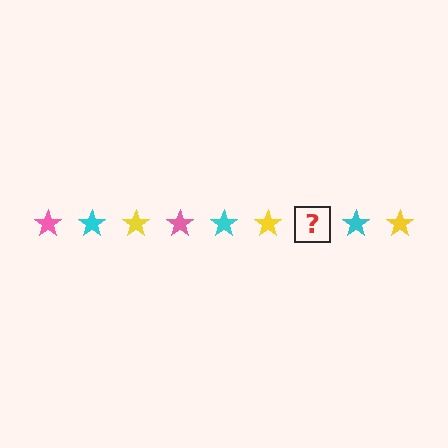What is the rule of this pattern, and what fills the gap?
The rule is that the pattern cycles through pink, cyan, yellow stars. The gap should be filled with a pink star.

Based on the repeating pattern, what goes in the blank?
The blank should be a pink star.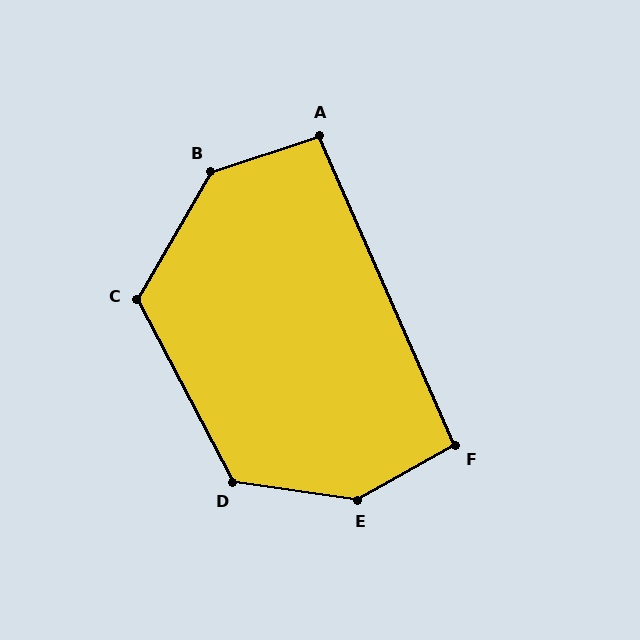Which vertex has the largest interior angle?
E, at approximately 142 degrees.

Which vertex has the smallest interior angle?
A, at approximately 95 degrees.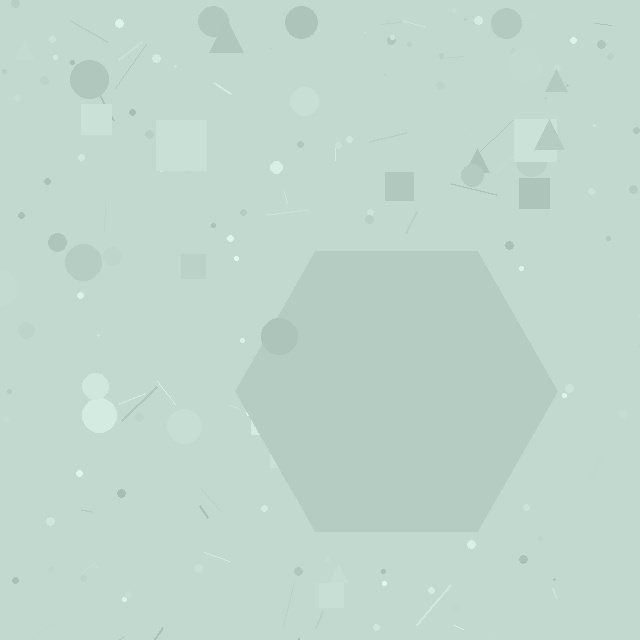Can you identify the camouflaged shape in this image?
The camouflaged shape is a hexagon.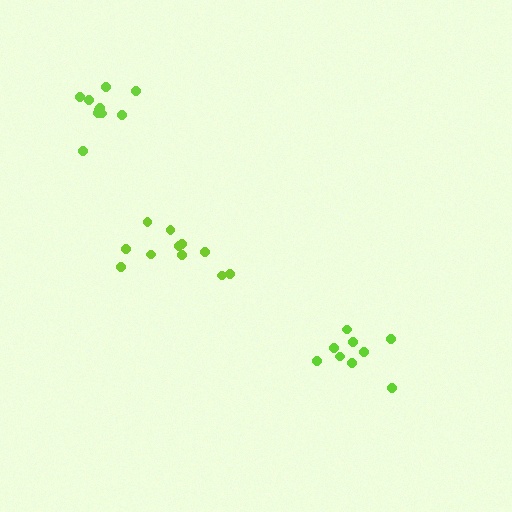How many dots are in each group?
Group 1: 9 dots, Group 2: 11 dots, Group 3: 10 dots (30 total).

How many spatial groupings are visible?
There are 3 spatial groupings.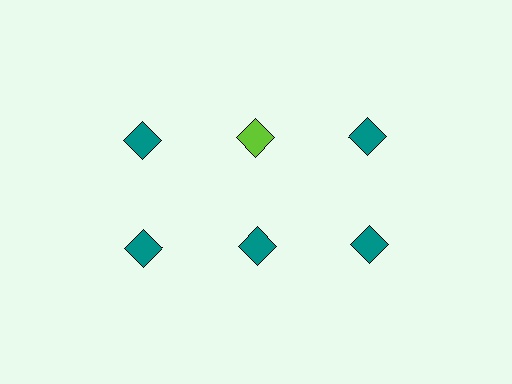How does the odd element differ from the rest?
It has a different color: lime instead of teal.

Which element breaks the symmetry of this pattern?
The lime diamond in the top row, second from left column breaks the symmetry. All other shapes are teal diamonds.